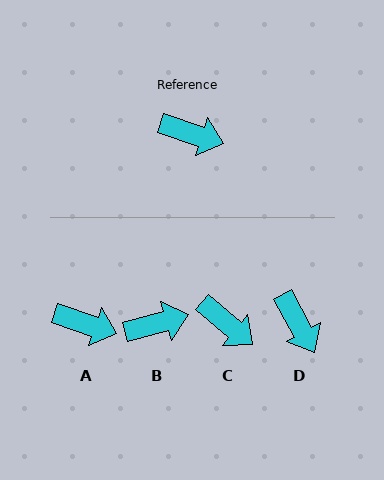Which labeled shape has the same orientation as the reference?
A.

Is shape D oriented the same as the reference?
No, it is off by about 43 degrees.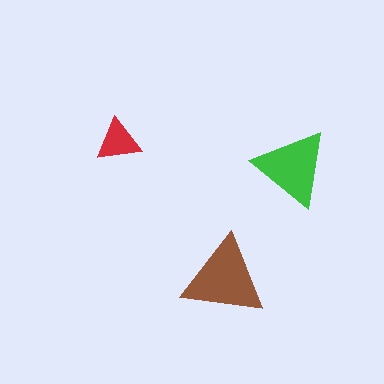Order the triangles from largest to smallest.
the brown one, the green one, the red one.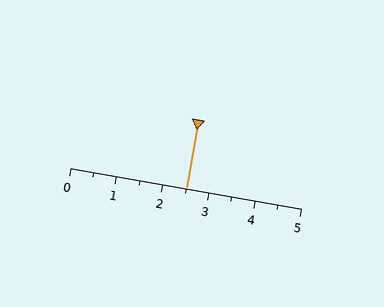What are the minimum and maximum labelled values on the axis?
The axis runs from 0 to 5.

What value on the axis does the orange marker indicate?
The marker indicates approximately 2.5.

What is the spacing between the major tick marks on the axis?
The major ticks are spaced 1 apart.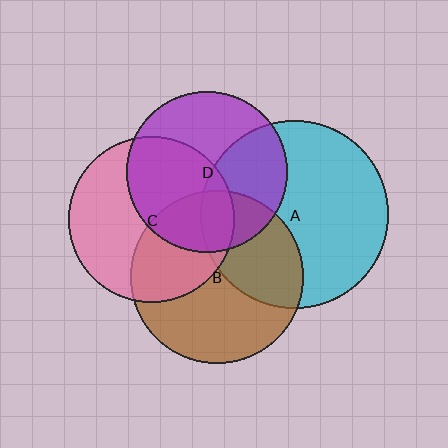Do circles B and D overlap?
Yes.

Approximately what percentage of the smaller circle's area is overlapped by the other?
Approximately 25%.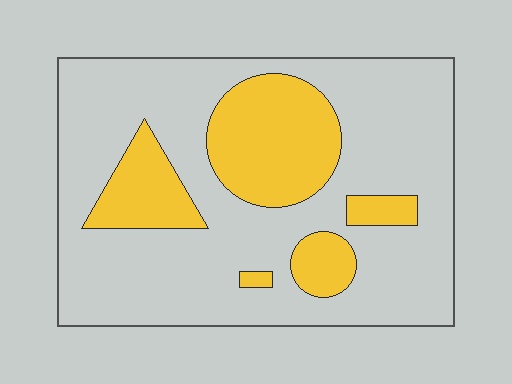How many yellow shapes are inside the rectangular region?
5.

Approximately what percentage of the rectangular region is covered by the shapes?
Approximately 25%.